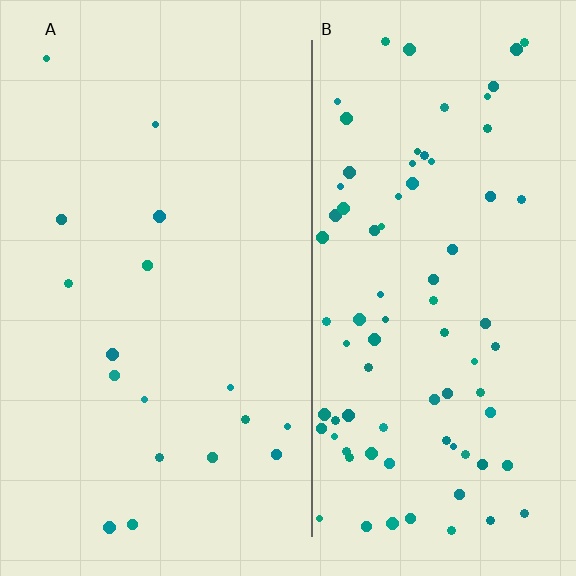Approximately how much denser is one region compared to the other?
Approximately 4.7× — region B over region A.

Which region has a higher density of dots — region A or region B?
B (the right).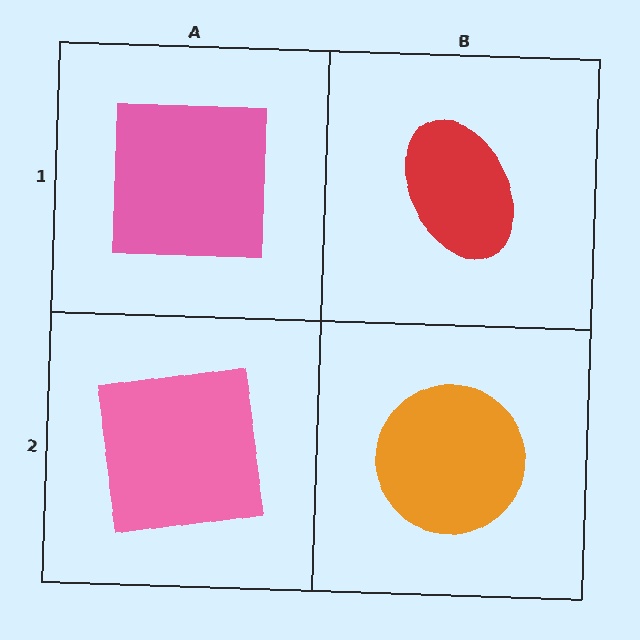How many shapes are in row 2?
2 shapes.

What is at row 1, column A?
A pink square.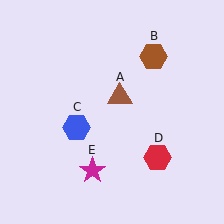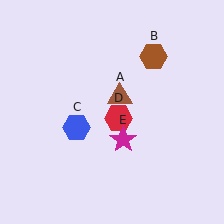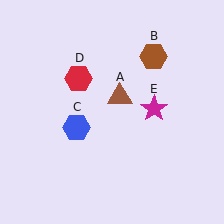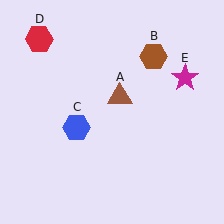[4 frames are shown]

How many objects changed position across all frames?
2 objects changed position: red hexagon (object D), magenta star (object E).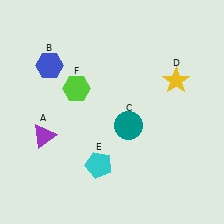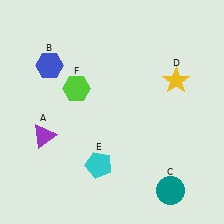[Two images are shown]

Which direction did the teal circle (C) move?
The teal circle (C) moved down.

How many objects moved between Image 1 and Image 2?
1 object moved between the two images.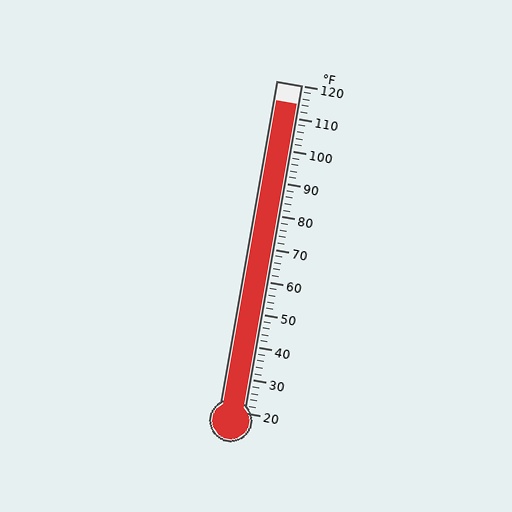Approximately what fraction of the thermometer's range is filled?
The thermometer is filled to approximately 95% of its range.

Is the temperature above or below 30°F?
The temperature is above 30°F.